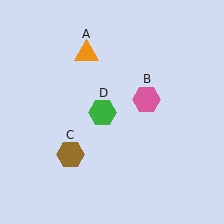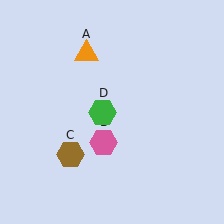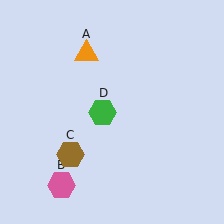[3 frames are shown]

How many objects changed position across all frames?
1 object changed position: pink hexagon (object B).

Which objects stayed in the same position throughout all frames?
Orange triangle (object A) and brown hexagon (object C) and green hexagon (object D) remained stationary.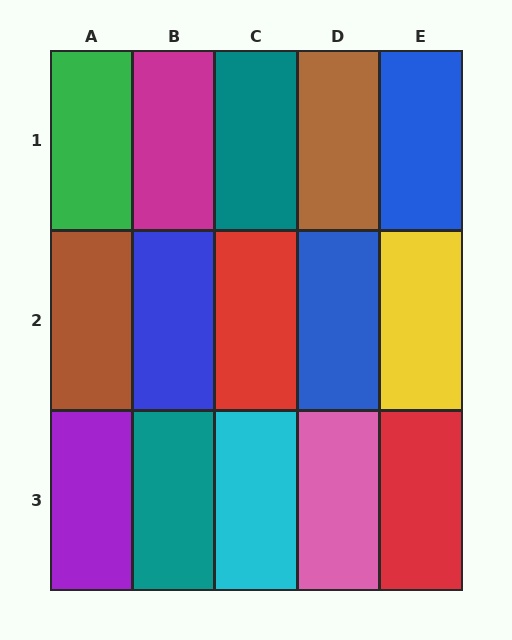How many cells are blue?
3 cells are blue.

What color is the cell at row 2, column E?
Yellow.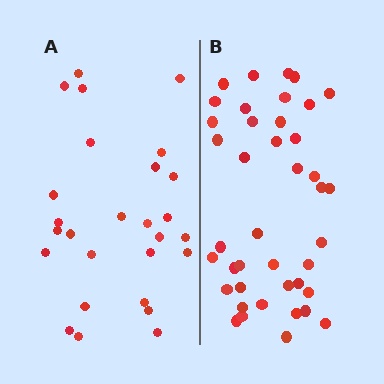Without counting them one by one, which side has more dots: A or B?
Region B (the right region) has more dots.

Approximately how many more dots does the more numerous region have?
Region B has approximately 15 more dots than region A.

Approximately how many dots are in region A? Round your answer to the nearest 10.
About 30 dots. (The exact count is 27, which rounds to 30.)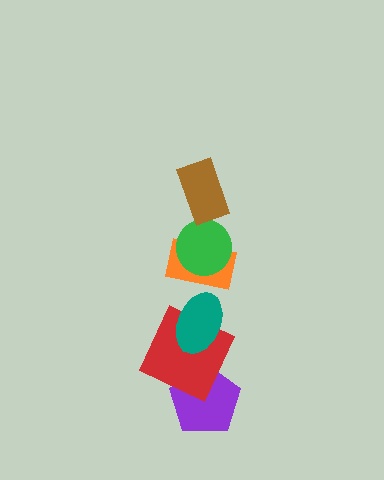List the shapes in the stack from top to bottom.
From top to bottom: the brown rectangle, the green circle, the orange rectangle, the teal ellipse, the red square, the purple pentagon.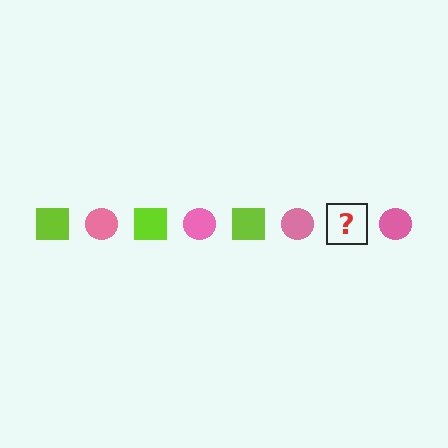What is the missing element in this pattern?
The missing element is a lime square.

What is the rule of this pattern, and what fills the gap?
The rule is that the pattern alternates between lime square and pink circle. The gap should be filled with a lime square.